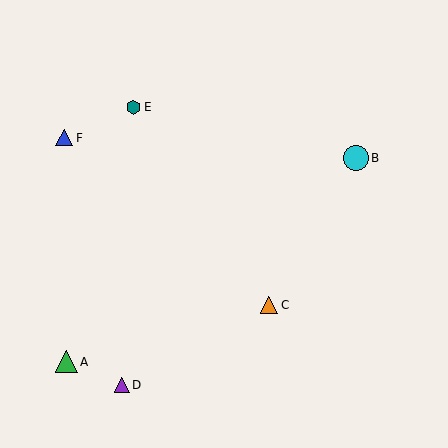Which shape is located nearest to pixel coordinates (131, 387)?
The purple triangle (labeled D) at (122, 385) is nearest to that location.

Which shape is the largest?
The cyan circle (labeled B) is the largest.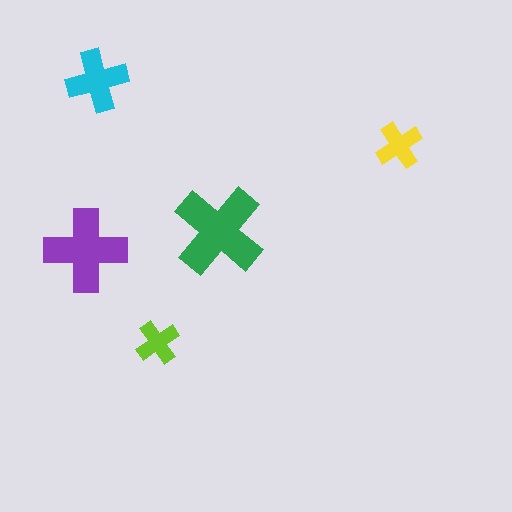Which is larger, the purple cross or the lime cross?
The purple one.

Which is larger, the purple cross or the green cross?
The green one.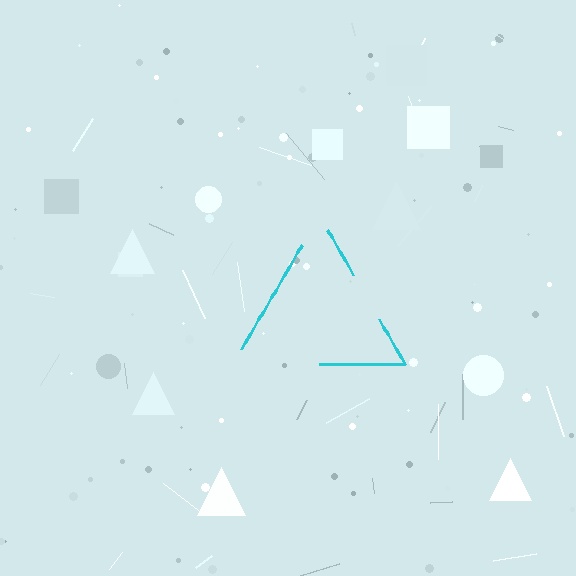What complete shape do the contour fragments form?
The contour fragments form a triangle.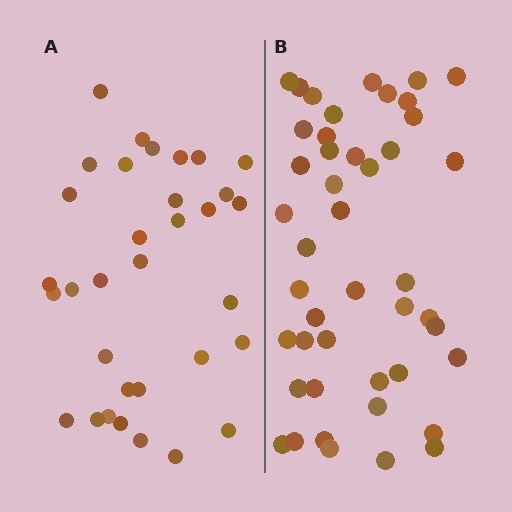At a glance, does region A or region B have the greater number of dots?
Region B (the right region) has more dots.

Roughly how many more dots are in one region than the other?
Region B has roughly 12 or so more dots than region A.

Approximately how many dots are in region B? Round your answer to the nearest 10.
About 40 dots. (The exact count is 45, which rounds to 40.)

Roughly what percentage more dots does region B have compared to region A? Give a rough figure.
About 35% more.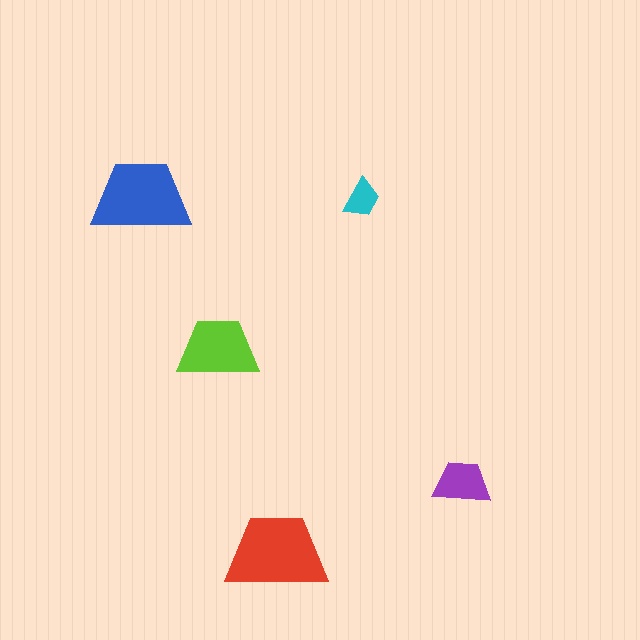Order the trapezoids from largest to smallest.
the red one, the blue one, the lime one, the purple one, the cyan one.